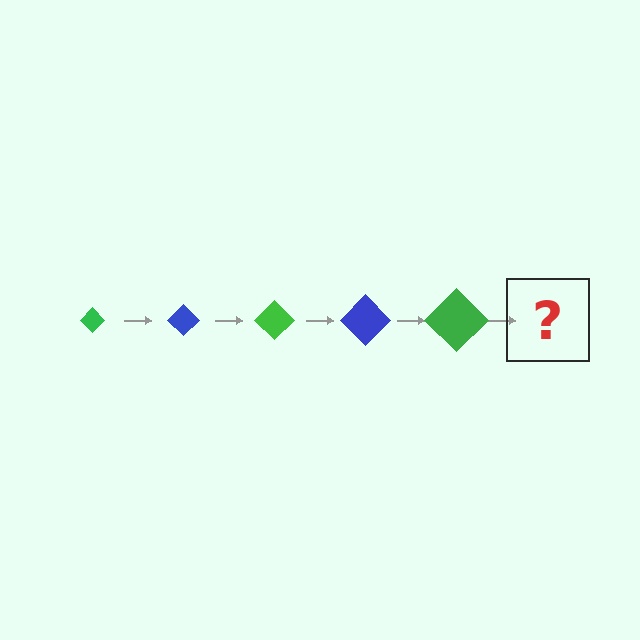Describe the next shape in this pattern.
It should be a blue diamond, larger than the previous one.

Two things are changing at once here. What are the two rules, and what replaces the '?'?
The two rules are that the diamond grows larger each step and the color cycles through green and blue. The '?' should be a blue diamond, larger than the previous one.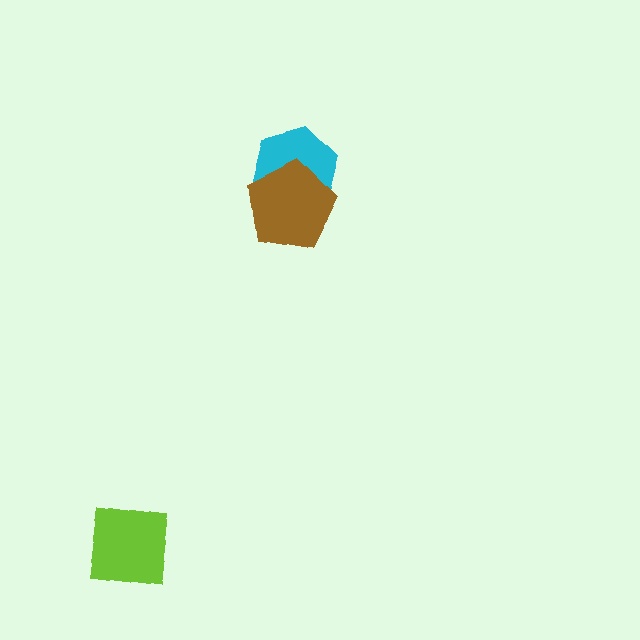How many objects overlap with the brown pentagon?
1 object overlaps with the brown pentagon.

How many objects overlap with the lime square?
0 objects overlap with the lime square.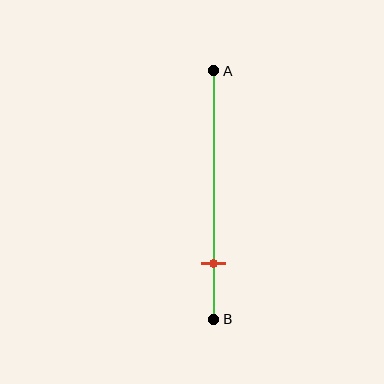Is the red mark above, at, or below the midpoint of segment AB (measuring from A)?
The red mark is below the midpoint of segment AB.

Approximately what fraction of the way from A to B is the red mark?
The red mark is approximately 80% of the way from A to B.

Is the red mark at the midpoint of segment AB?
No, the mark is at about 80% from A, not at the 50% midpoint.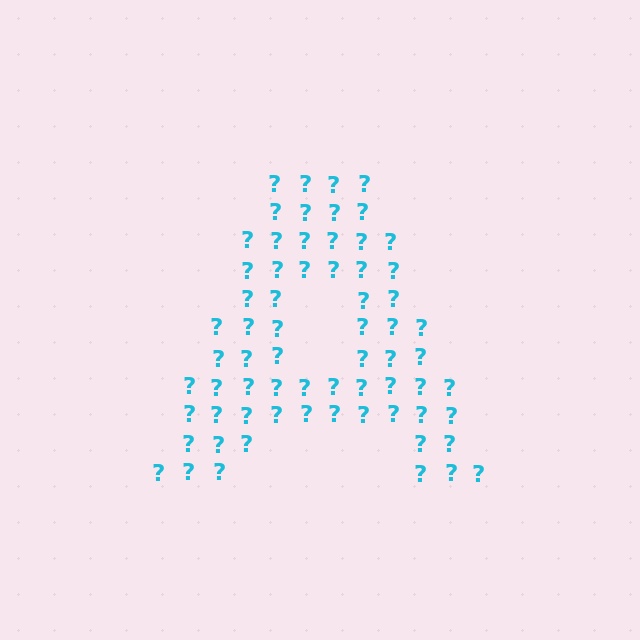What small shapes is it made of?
It is made of small question marks.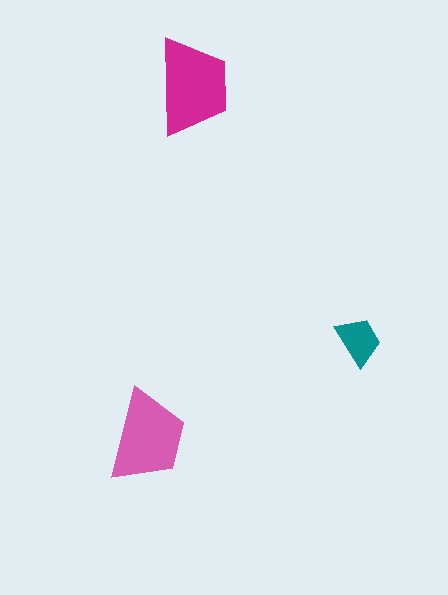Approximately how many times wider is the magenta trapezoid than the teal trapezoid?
About 2 times wider.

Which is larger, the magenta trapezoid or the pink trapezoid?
The magenta one.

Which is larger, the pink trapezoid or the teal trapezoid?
The pink one.